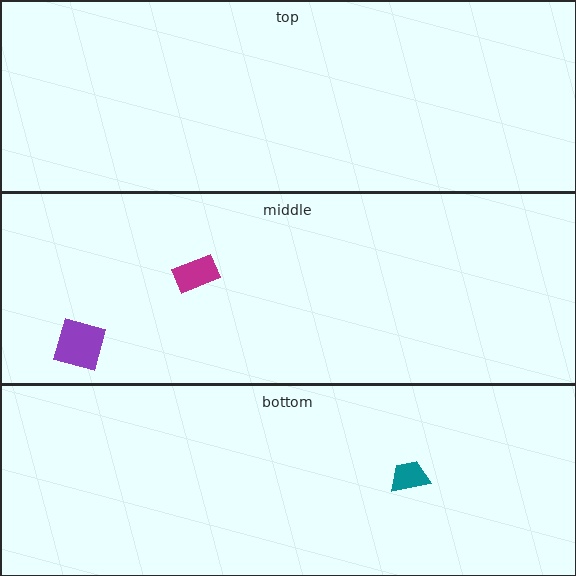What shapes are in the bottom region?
The teal trapezoid.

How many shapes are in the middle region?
2.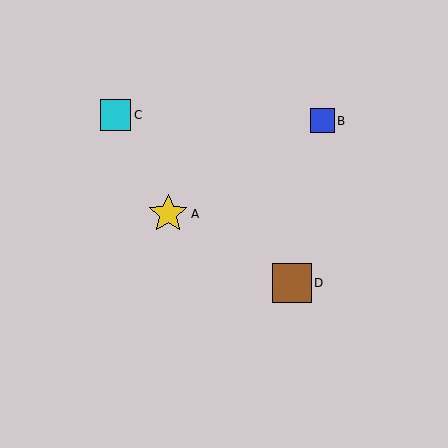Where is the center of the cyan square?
The center of the cyan square is at (116, 115).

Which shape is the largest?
The yellow star (labeled A) is the largest.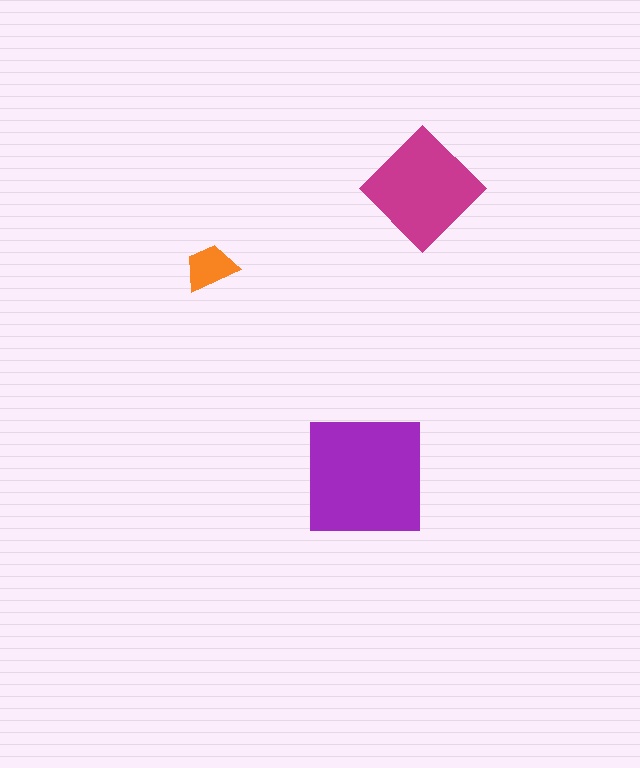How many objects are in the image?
There are 3 objects in the image.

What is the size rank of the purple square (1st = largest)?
1st.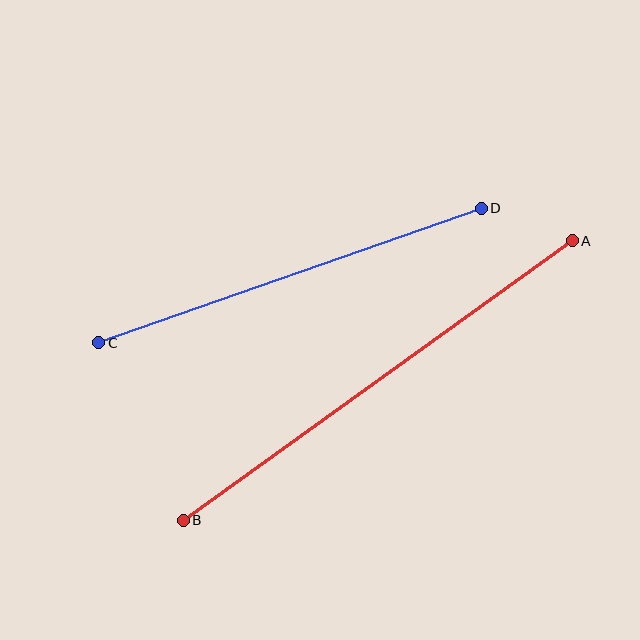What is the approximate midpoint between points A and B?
The midpoint is at approximately (378, 381) pixels.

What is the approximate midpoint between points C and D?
The midpoint is at approximately (290, 276) pixels.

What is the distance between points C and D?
The distance is approximately 405 pixels.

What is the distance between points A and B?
The distance is approximately 479 pixels.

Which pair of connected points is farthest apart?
Points A and B are farthest apart.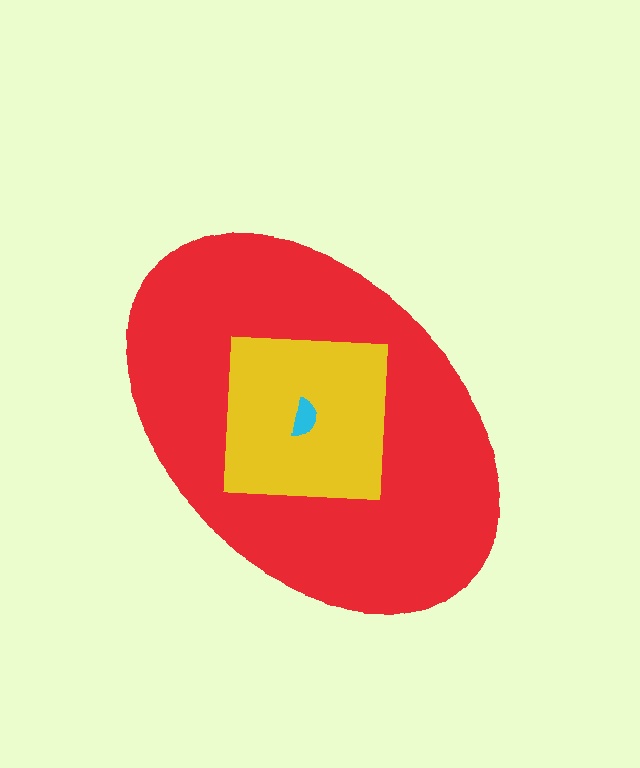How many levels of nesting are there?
3.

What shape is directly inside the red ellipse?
The yellow square.